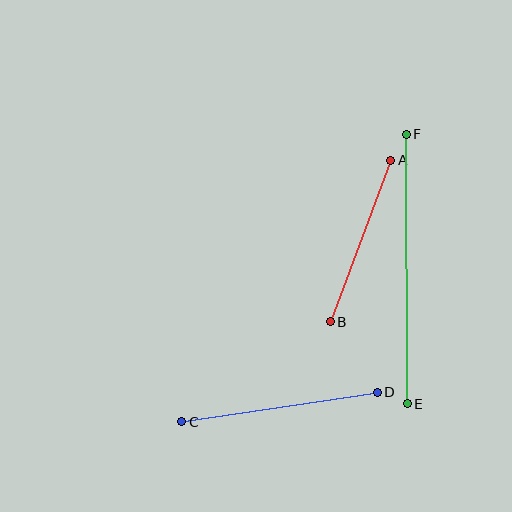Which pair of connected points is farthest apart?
Points E and F are farthest apart.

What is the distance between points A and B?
The distance is approximately 172 pixels.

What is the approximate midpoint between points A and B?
The midpoint is at approximately (360, 241) pixels.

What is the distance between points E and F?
The distance is approximately 270 pixels.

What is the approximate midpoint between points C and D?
The midpoint is at approximately (280, 407) pixels.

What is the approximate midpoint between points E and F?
The midpoint is at approximately (407, 269) pixels.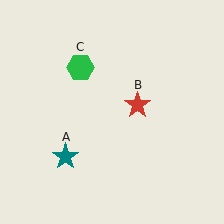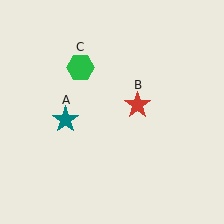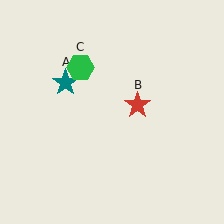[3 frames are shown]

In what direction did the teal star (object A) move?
The teal star (object A) moved up.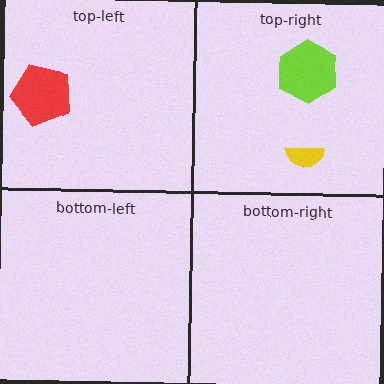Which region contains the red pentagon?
The top-left region.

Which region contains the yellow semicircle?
The top-right region.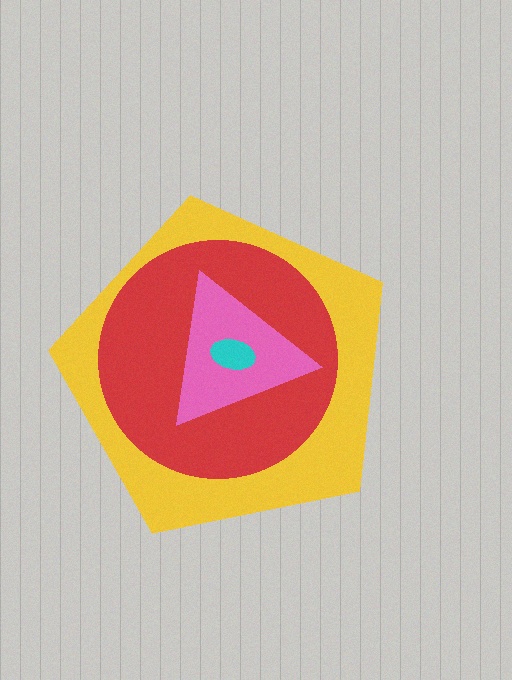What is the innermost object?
The cyan ellipse.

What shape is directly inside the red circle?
The pink triangle.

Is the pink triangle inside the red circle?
Yes.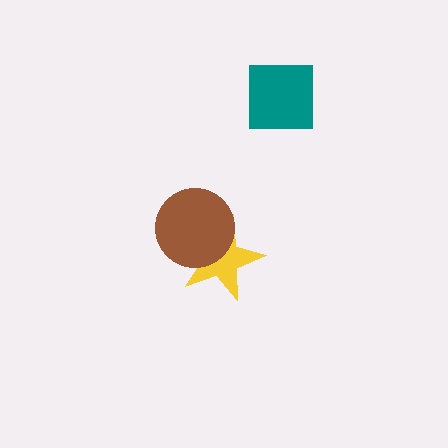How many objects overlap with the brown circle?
1 object overlaps with the brown circle.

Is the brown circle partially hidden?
No, no other shape covers it.